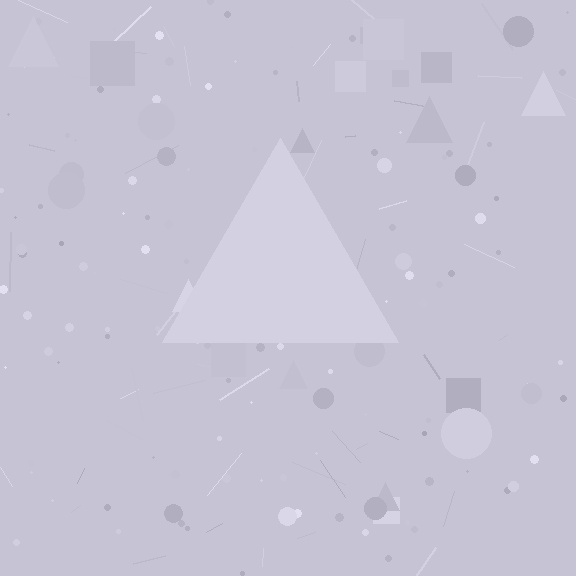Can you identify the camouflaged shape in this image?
The camouflaged shape is a triangle.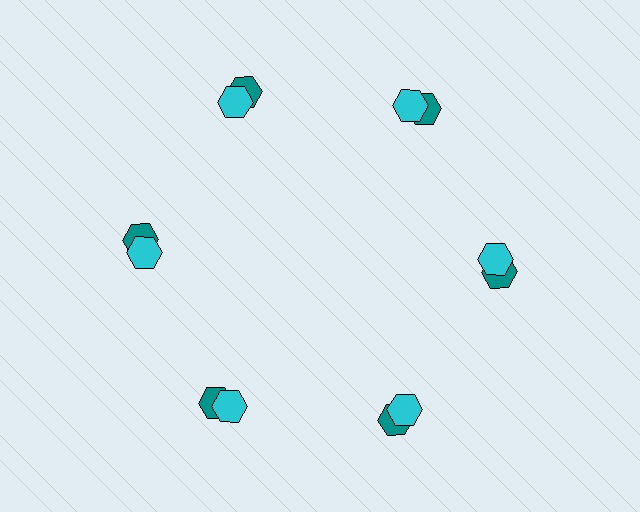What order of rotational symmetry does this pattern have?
This pattern has 6-fold rotational symmetry.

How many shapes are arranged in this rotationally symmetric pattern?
There are 12 shapes, arranged in 6 groups of 2.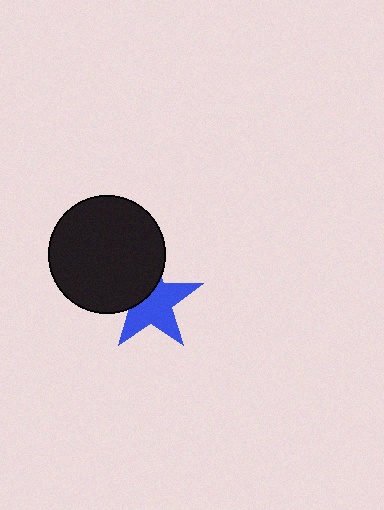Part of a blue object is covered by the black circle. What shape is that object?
It is a star.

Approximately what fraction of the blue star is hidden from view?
Roughly 37% of the blue star is hidden behind the black circle.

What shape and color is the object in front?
The object in front is a black circle.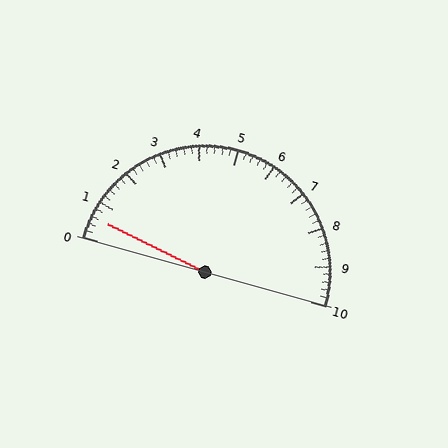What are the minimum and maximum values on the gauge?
The gauge ranges from 0 to 10.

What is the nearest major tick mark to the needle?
The nearest major tick mark is 1.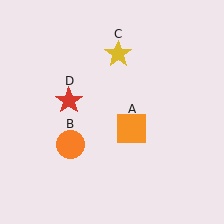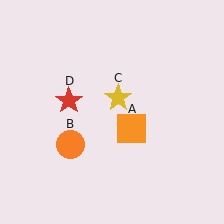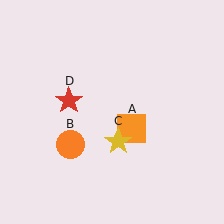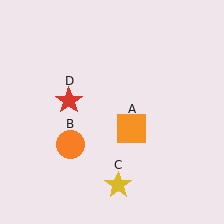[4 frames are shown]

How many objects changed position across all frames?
1 object changed position: yellow star (object C).